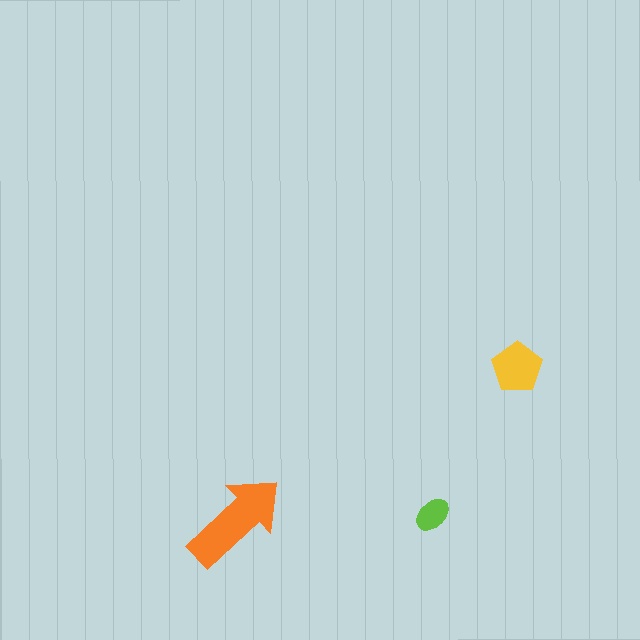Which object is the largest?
The orange arrow.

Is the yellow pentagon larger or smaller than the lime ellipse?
Larger.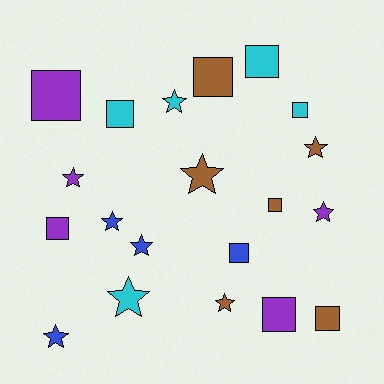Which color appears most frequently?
Brown, with 6 objects.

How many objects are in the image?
There are 20 objects.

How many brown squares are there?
There are 3 brown squares.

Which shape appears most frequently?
Star, with 10 objects.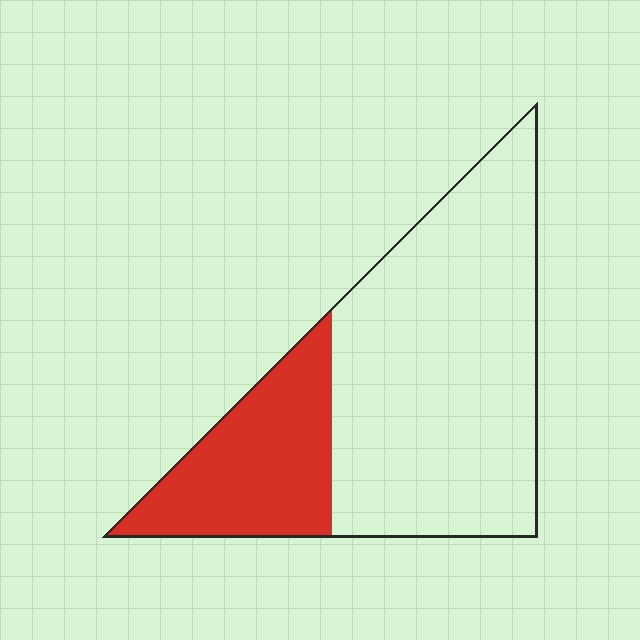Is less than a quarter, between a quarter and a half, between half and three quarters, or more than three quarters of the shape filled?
Between a quarter and a half.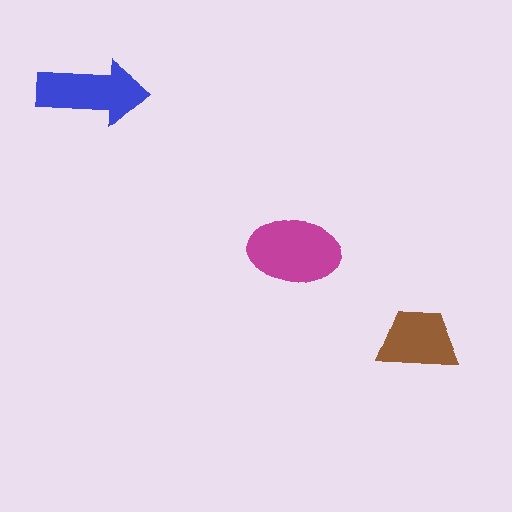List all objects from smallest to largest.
The brown trapezoid, the blue arrow, the magenta ellipse.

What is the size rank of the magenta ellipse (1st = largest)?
1st.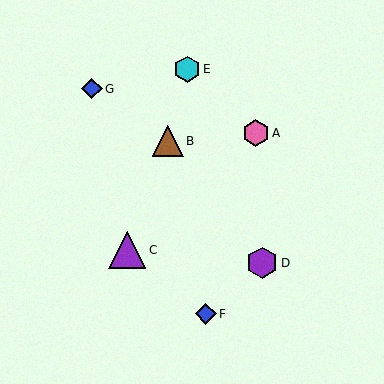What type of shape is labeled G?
Shape G is a blue diamond.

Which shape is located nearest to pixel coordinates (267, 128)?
The pink hexagon (labeled A) at (256, 133) is nearest to that location.